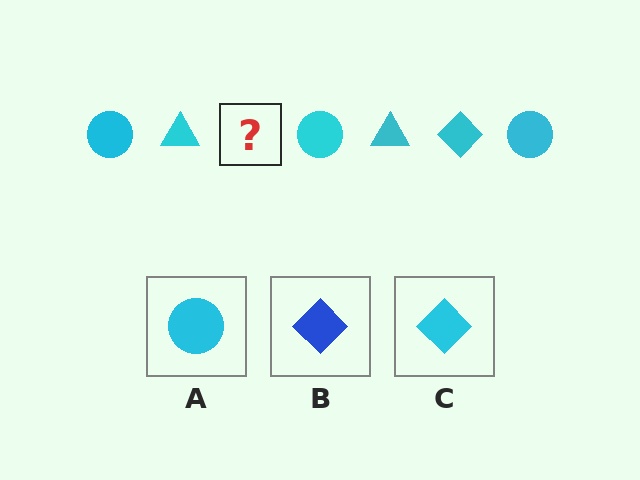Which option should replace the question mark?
Option C.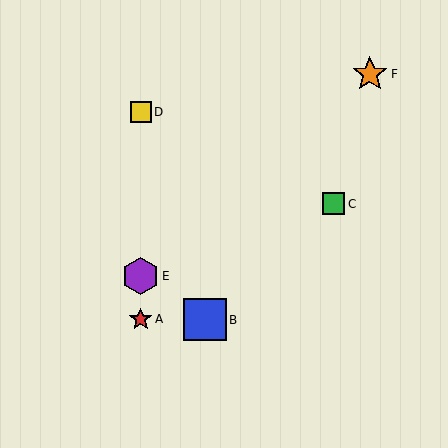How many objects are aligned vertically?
3 objects (A, D, E) are aligned vertically.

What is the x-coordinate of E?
Object E is at x≈141.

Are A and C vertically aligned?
No, A is at x≈141 and C is at x≈334.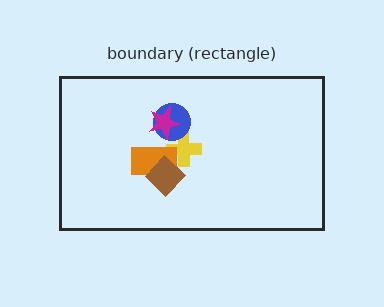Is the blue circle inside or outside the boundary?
Inside.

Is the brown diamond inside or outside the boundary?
Inside.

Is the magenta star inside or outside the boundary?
Inside.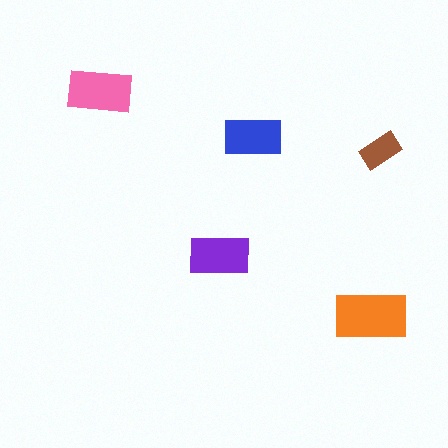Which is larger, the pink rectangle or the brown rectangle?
The pink one.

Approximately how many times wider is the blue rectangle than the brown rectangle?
About 1.5 times wider.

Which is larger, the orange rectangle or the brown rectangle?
The orange one.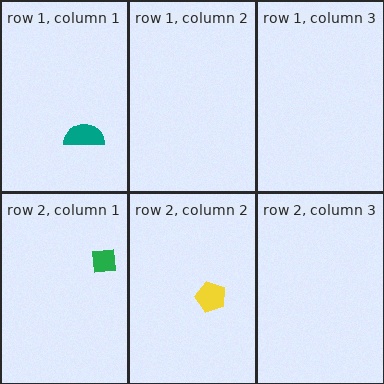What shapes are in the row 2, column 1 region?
The green square.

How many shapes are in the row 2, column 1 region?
1.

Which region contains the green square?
The row 2, column 1 region.